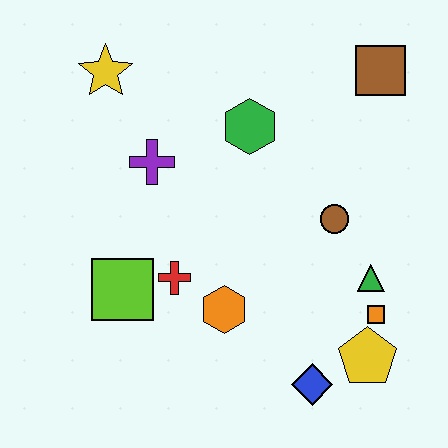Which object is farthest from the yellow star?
The yellow pentagon is farthest from the yellow star.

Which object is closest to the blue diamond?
The yellow pentagon is closest to the blue diamond.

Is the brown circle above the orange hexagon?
Yes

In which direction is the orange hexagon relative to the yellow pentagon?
The orange hexagon is to the left of the yellow pentagon.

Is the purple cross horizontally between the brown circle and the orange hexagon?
No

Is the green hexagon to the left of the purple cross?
No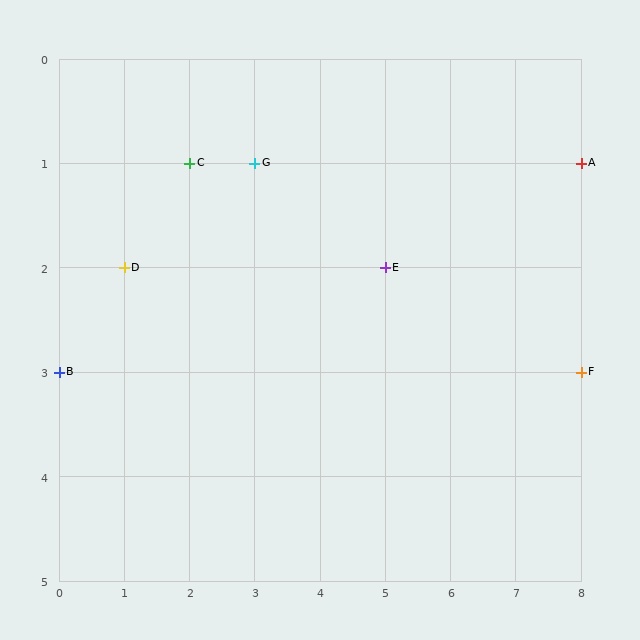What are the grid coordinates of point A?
Point A is at grid coordinates (8, 1).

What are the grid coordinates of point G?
Point G is at grid coordinates (3, 1).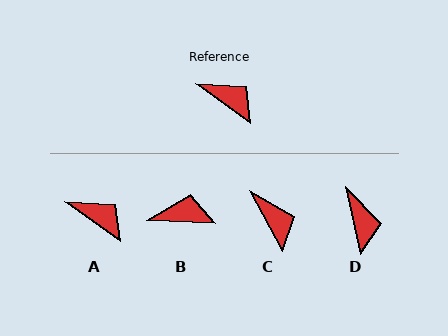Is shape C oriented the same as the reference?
No, it is off by about 26 degrees.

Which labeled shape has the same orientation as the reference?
A.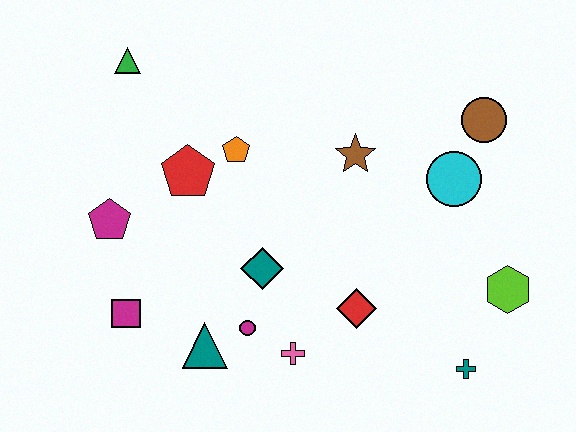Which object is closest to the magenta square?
The teal triangle is closest to the magenta square.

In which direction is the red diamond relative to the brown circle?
The red diamond is below the brown circle.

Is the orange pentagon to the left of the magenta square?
No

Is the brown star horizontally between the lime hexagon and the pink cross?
Yes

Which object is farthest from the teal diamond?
The brown circle is farthest from the teal diamond.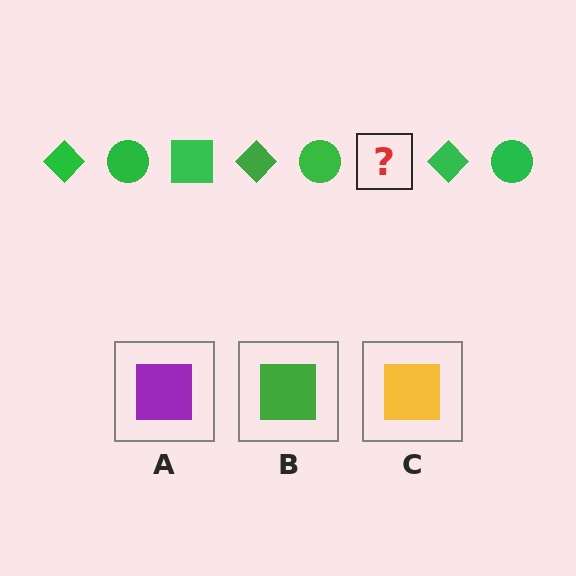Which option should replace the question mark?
Option B.